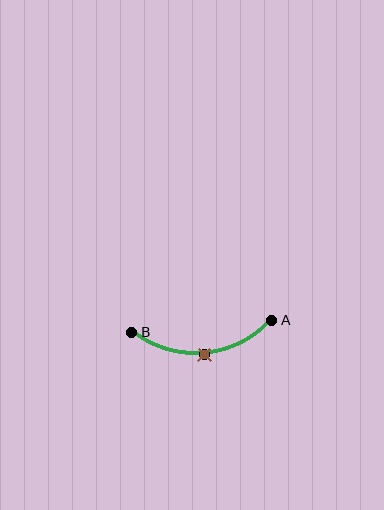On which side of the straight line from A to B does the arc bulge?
The arc bulges below the straight line connecting A and B.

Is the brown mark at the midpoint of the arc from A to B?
Yes. The brown mark lies on the arc at equal arc-length from both A and B — it is the arc midpoint.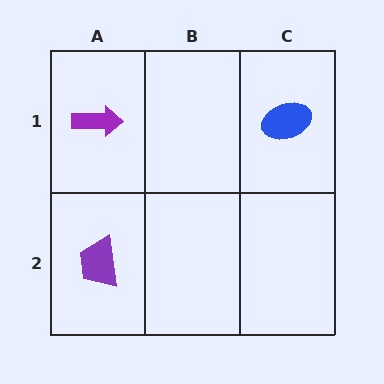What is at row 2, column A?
A purple trapezoid.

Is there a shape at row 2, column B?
No, that cell is empty.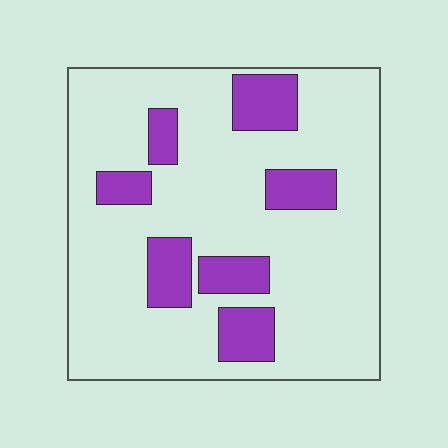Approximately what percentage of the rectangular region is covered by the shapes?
Approximately 20%.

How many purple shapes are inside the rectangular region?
7.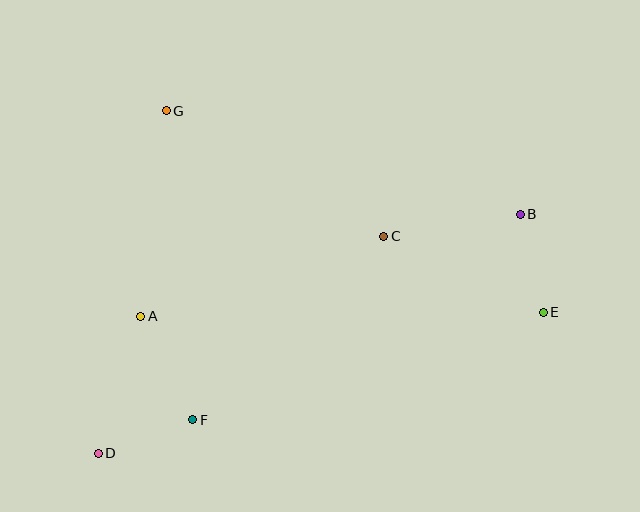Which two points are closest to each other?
Points D and F are closest to each other.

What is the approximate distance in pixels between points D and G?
The distance between D and G is approximately 349 pixels.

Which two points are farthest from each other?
Points B and D are farthest from each other.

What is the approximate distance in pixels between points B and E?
The distance between B and E is approximately 101 pixels.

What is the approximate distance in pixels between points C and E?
The distance between C and E is approximately 177 pixels.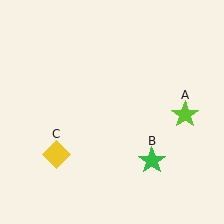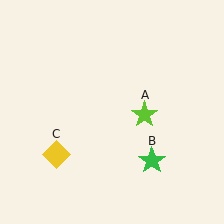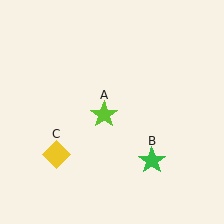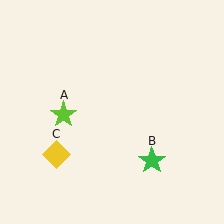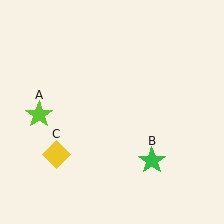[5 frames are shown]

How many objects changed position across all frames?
1 object changed position: lime star (object A).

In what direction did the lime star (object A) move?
The lime star (object A) moved left.